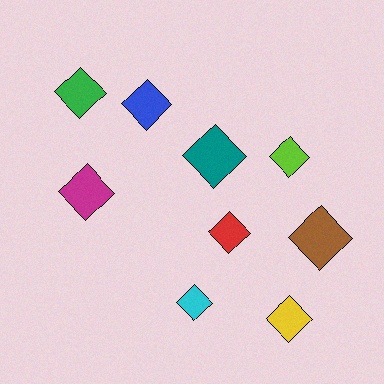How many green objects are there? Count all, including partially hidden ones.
There is 1 green object.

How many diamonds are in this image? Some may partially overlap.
There are 9 diamonds.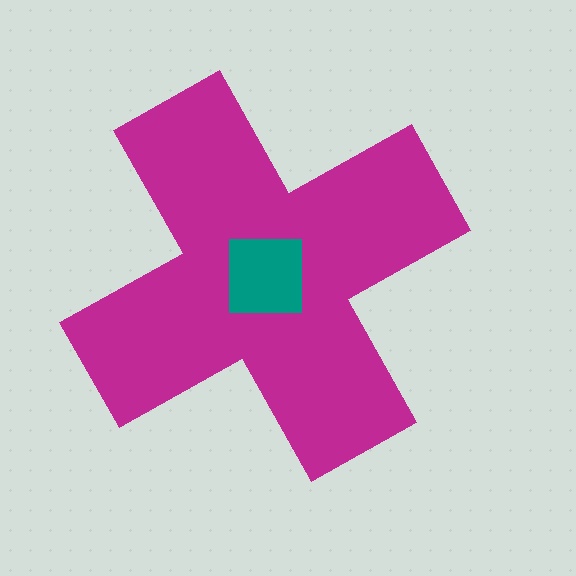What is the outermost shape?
The magenta cross.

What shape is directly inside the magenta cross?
The teal square.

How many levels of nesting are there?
2.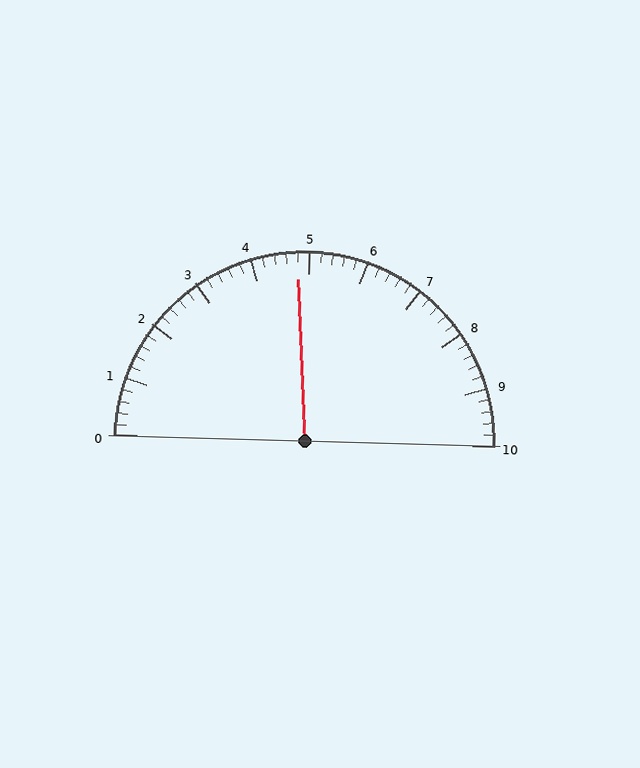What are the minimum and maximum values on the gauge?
The gauge ranges from 0 to 10.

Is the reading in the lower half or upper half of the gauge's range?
The reading is in the lower half of the range (0 to 10).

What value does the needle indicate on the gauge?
The needle indicates approximately 4.8.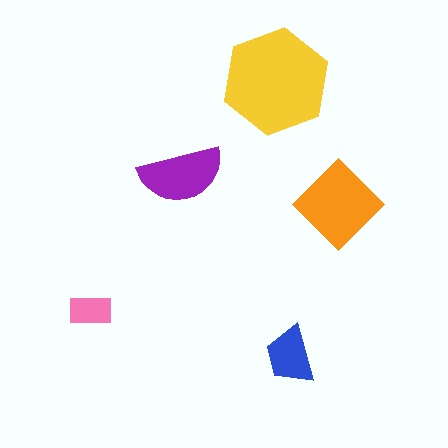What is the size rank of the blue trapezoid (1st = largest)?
4th.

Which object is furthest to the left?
The pink rectangle is leftmost.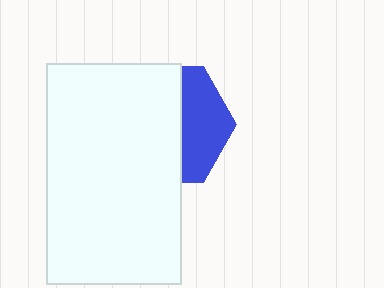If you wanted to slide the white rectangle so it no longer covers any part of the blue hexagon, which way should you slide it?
Slide it left — that is the most direct way to separate the two shapes.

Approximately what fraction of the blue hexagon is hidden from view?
Roughly 61% of the blue hexagon is hidden behind the white rectangle.